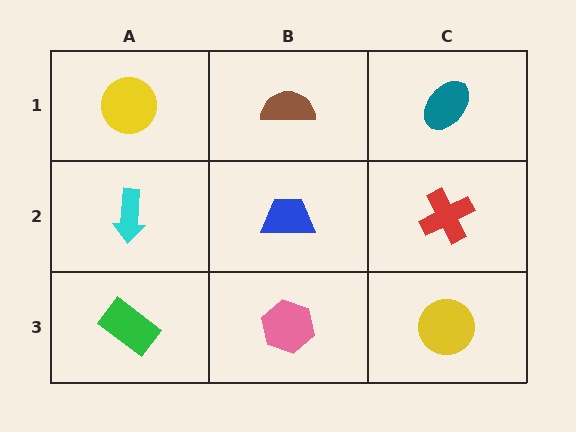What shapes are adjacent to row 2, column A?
A yellow circle (row 1, column A), a green rectangle (row 3, column A), a blue trapezoid (row 2, column B).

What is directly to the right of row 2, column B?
A red cross.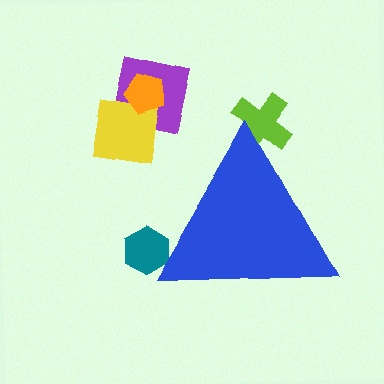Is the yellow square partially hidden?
No, the yellow square is fully visible.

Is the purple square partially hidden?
No, the purple square is fully visible.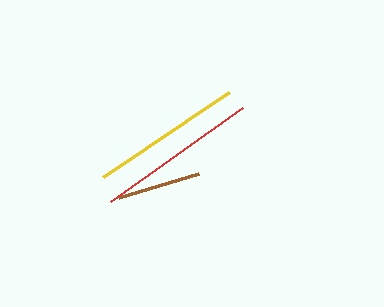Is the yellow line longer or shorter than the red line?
The red line is longer than the yellow line.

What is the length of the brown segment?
The brown segment is approximately 84 pixels long.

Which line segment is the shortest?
The brown line is the shortest at approximately 84 pixels.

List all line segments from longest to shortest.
From longest to shortest: red, yellow, brown.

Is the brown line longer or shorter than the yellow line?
The yellow line is longer than the brown line.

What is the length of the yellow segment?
The yellow segment is approximately 153 pixels long.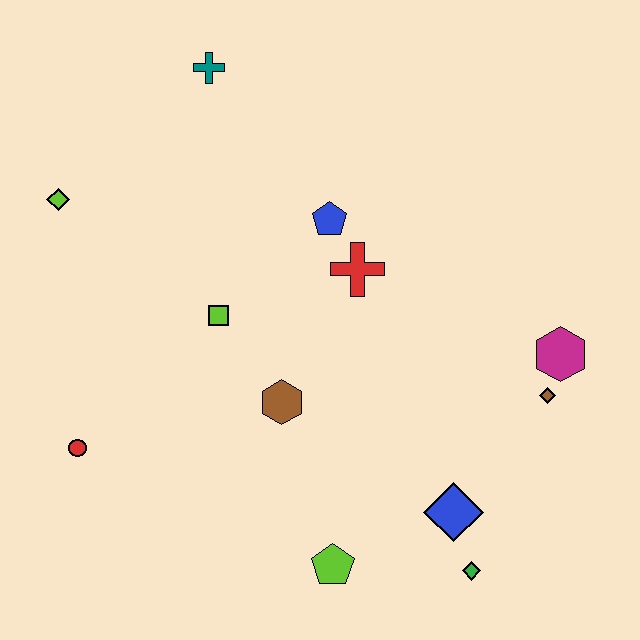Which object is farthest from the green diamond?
The teal cross is farthest from the green diamond.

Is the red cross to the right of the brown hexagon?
Yes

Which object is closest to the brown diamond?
The magenta hexagon is closest to the brown diamond.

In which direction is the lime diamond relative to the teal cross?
The lime diamond is to the left of the teal cross.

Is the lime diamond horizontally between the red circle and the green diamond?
No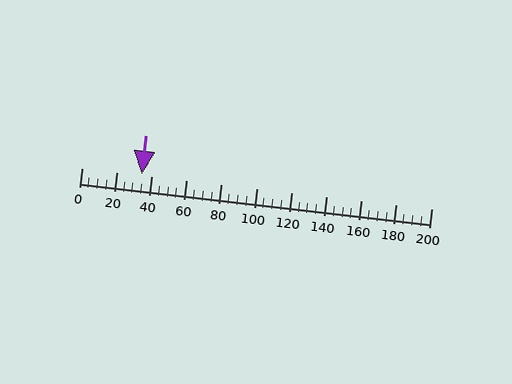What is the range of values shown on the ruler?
The ruler shows values from 0 to 200.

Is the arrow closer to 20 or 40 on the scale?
The arrow is closer to 40.